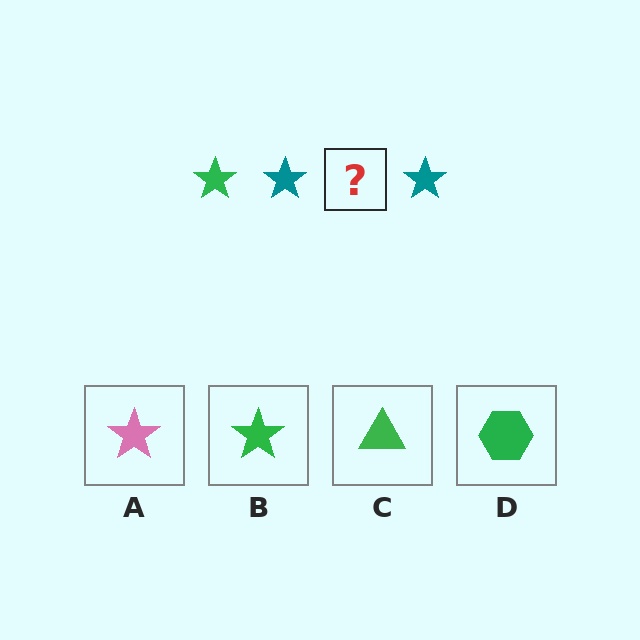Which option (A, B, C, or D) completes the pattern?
B.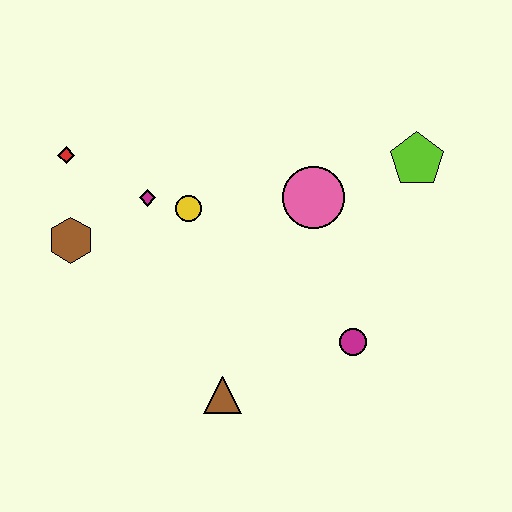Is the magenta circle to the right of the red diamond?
Yes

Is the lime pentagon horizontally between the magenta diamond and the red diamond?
No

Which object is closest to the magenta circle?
The brown triangle is closest to the magenta circle.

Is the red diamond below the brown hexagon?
No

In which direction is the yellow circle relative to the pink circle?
The yellow circle is to the left of the pink circle.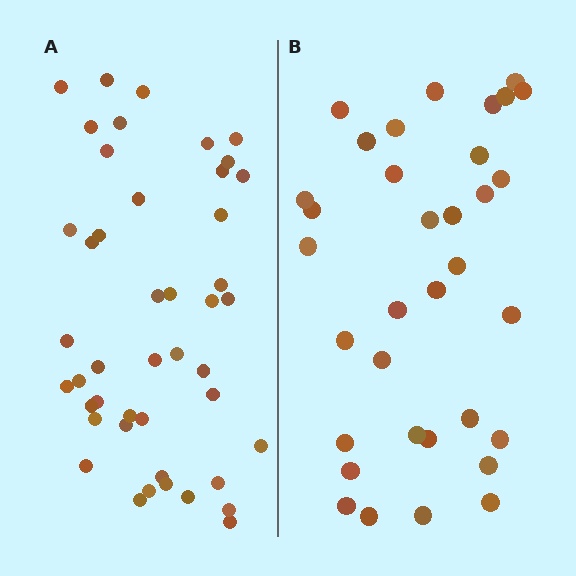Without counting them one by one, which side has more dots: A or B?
Region A (the left region) has more dots.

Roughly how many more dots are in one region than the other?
Region A has roughly 12 or so more dots than region B.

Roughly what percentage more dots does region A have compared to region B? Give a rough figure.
About 30% more.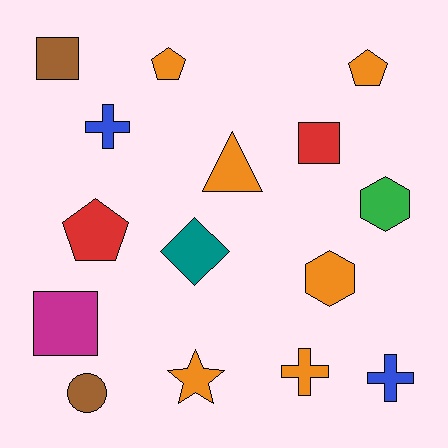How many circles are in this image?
There is 1 circle.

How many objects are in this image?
There are 15 objects.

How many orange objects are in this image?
There are 6 orange objects.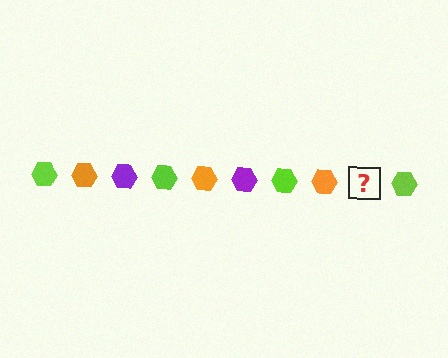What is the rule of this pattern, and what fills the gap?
The rule is that the pattern cycles through lime, orange, purple hexagons. The gap should be filled with a purple hexagon.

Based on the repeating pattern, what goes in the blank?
The blank should be a purple hexagon.